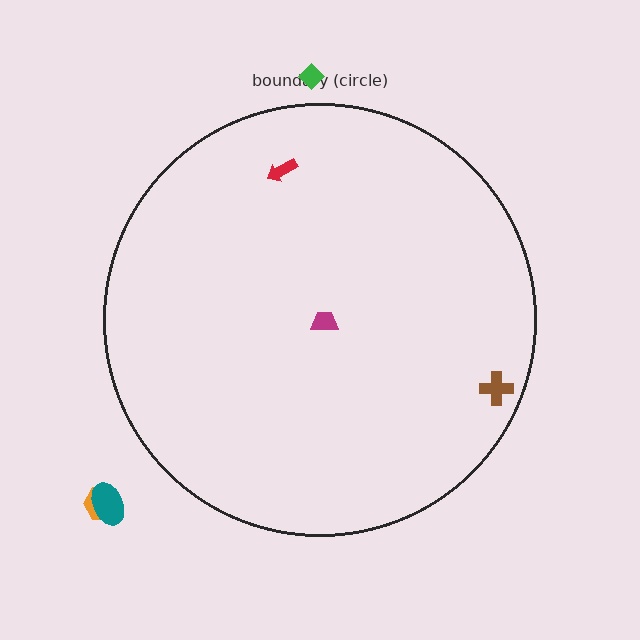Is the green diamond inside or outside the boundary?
Outside.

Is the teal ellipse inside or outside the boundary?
Outside.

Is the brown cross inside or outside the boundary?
Inside.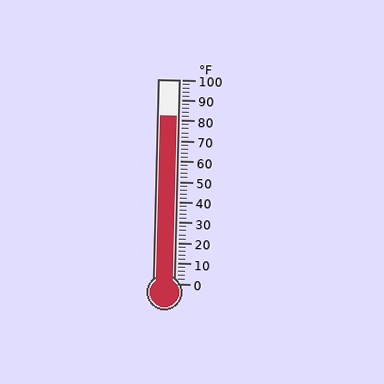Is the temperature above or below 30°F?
The temperature is above 30°F.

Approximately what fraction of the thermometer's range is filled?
The thermometer is filled to approximately 80% of its range.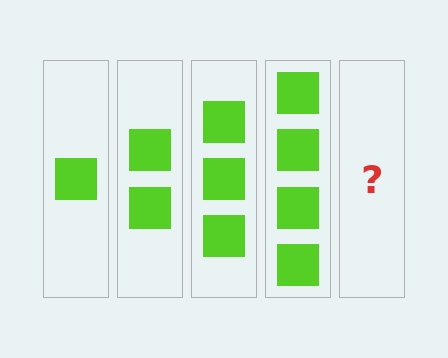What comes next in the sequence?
The next element should be 5 squares.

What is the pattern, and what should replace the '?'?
The pattern is that each step adds one more square. The '?' should be 5 squares.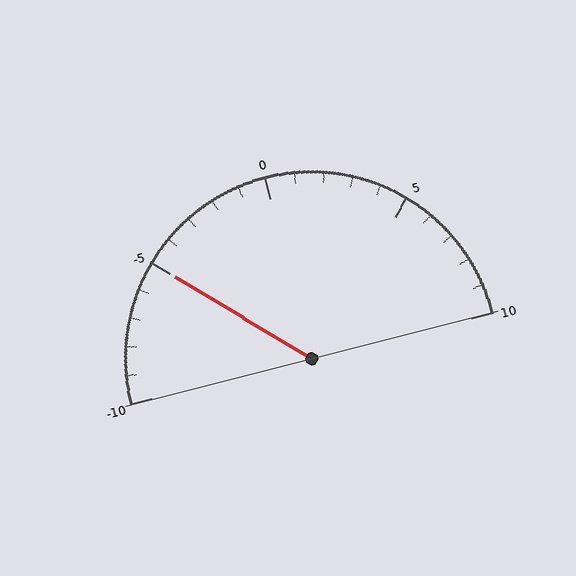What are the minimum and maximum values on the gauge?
The gauge ranges from -10 to 10.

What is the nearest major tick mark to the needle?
The nearest major tick mark is -5.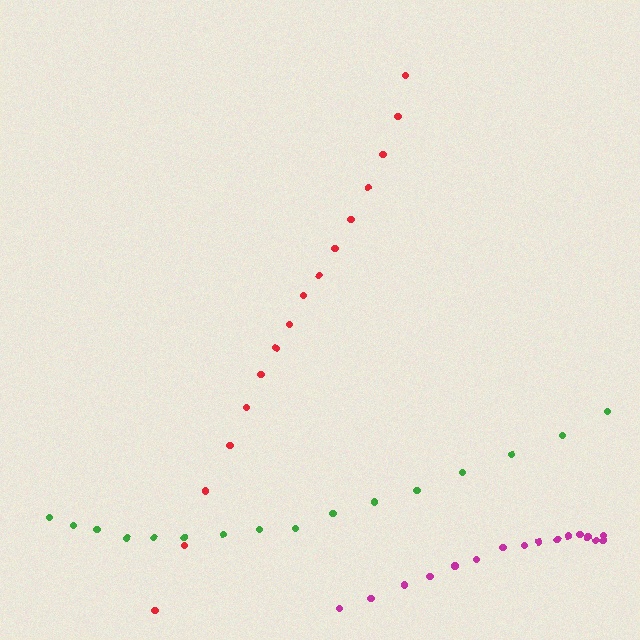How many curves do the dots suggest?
There are 3 distinct paths.